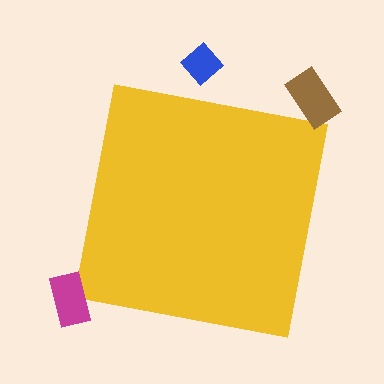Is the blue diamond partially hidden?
No, the blue diamond is fully visible.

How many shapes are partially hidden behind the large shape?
0 shapes are partially hidden.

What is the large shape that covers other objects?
A yellow square.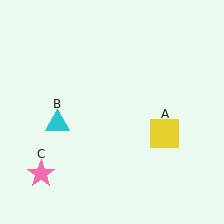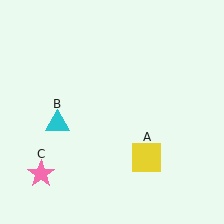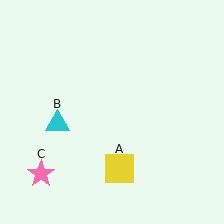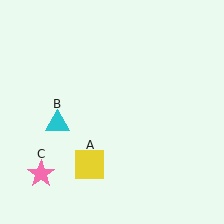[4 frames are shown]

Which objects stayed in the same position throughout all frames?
Cyan triangle (object B) and pink star (object C) remained stationary.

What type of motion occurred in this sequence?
The yellow square (object A) rotated clockwise around the center of the scene.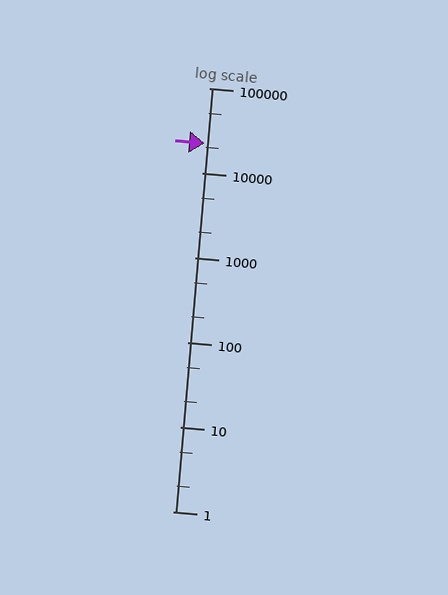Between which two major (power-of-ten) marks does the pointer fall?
The pointer is between 10000 and 100000.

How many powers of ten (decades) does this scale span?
The scale spans 5 decades, from 1 to 100000.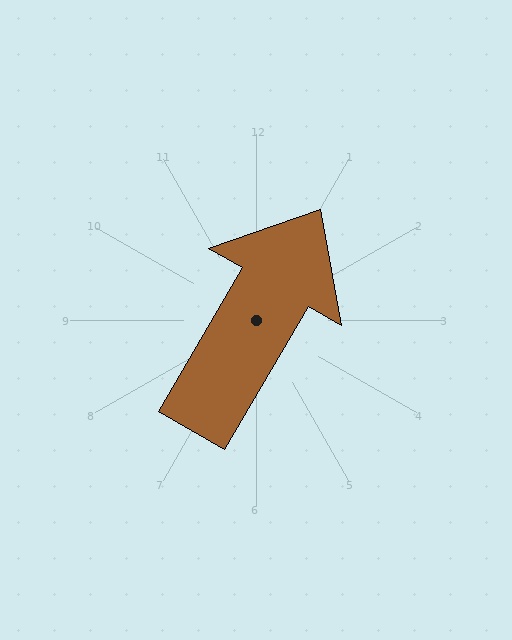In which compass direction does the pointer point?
Northeast.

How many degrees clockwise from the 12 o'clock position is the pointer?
Approximately 30 degrees.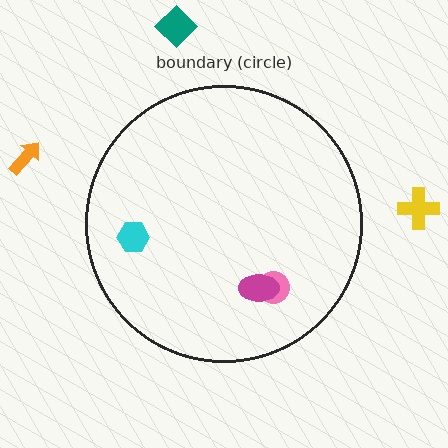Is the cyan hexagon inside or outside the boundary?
Inside.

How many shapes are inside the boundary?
3 inside, 3 outside.